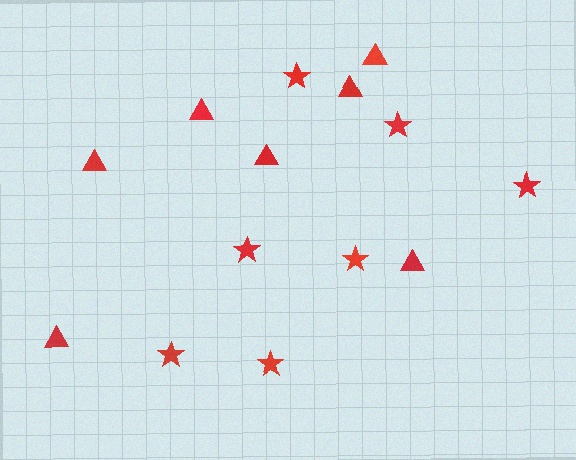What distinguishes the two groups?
There are 2 groups: one group of stars (7) and one group of triangles (7).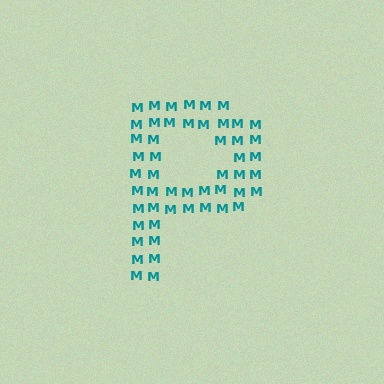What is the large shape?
The large shape is the letter P.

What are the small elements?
The small elements are letter M's.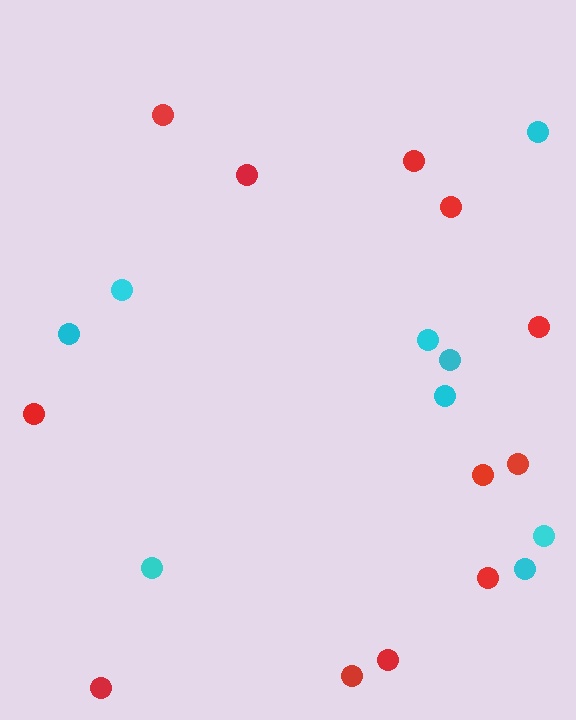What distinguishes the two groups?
There are 2 groups: one group of red circles (12) and one group of cyan circles (9).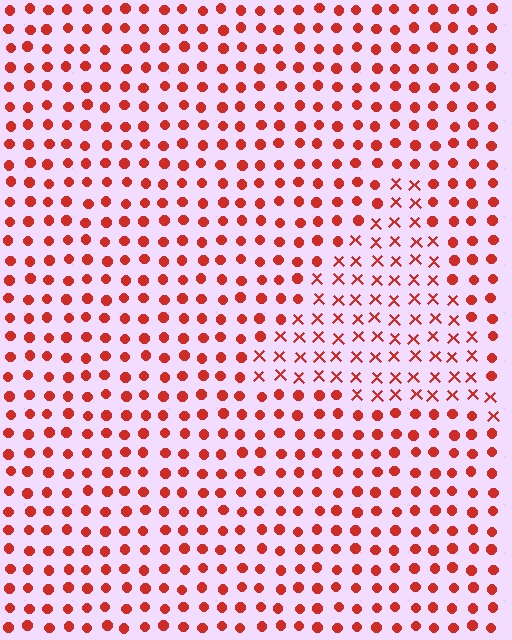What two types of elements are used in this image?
The image uses X marks inside the triangle region and circles outside it.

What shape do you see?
I see a triangle.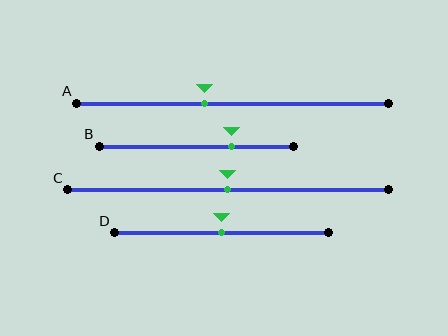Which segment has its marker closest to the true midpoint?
Segment C has its marker closest to the true midpoint.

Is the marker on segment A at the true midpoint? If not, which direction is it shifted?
No, the marker on segment A is shifted to the left by about 9% of the segment length.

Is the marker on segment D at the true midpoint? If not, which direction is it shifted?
Yes, the marker on segment D is at the true midpoint.